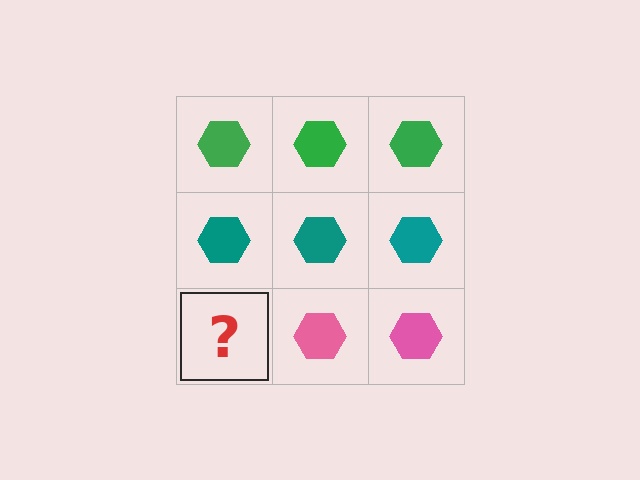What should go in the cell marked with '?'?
The missing cell should contain a pink hexagon.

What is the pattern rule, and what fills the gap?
The rule is that each row has a consistent color. The gap should be filled with a pink hexagon.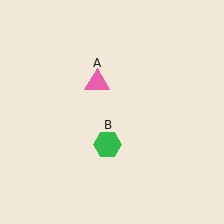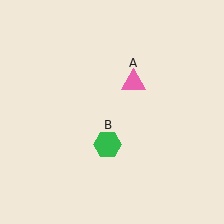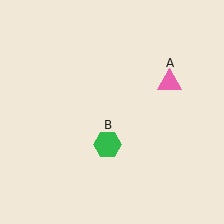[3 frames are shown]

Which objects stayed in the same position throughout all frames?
Green hexagon (object B) remained stationary.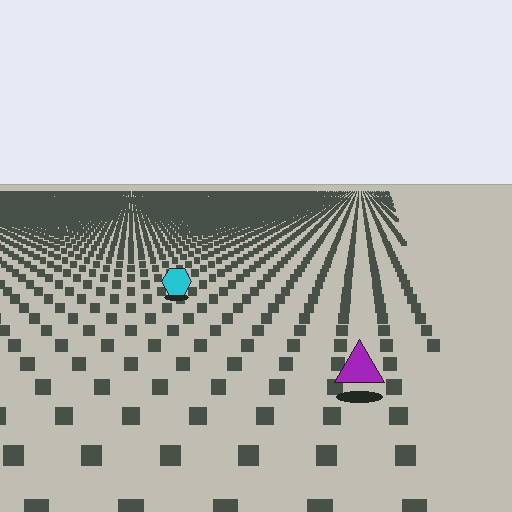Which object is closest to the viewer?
The purple triangle is closest. The texture marks near it are larger and more spread out.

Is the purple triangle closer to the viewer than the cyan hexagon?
Yes. The purple triangle is closer — you can tell from the texture gradient: the ground texture is coarser near it.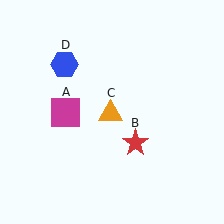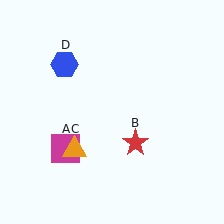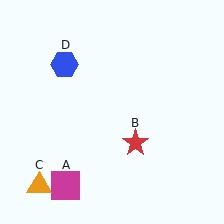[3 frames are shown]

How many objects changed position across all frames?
2 objects changed position: magenta square (object A), orange triangle (object C).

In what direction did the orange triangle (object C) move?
The orange triangle (object C) moved down and to the left.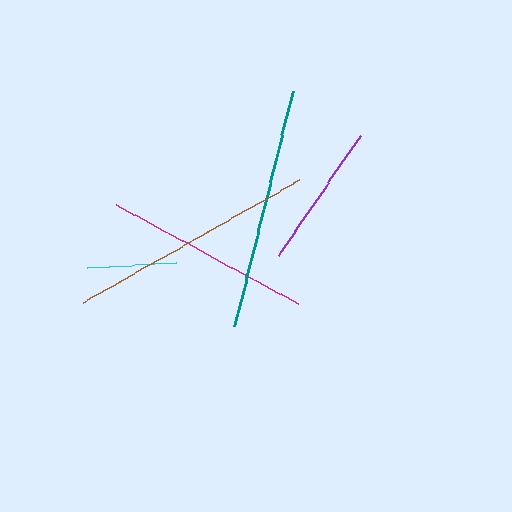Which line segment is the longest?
The brown line is the longest at approximately 249 pixels.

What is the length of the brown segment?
The brown segment is approximately 249 pixels long.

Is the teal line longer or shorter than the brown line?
The brown line is longer than the teal line.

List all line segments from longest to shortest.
From longest to shortest: brown, teal, magenta, purple, cyan.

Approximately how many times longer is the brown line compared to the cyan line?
The brown line is approximately 2.8 times the length of the cyan line.